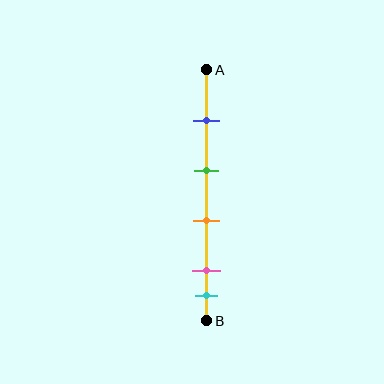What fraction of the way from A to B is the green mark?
The green mark is approximately 40% (0.4) of the way from A to B.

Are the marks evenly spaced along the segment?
No, the marks are not evenly spaced.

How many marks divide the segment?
There are 5 marks dividing the segment.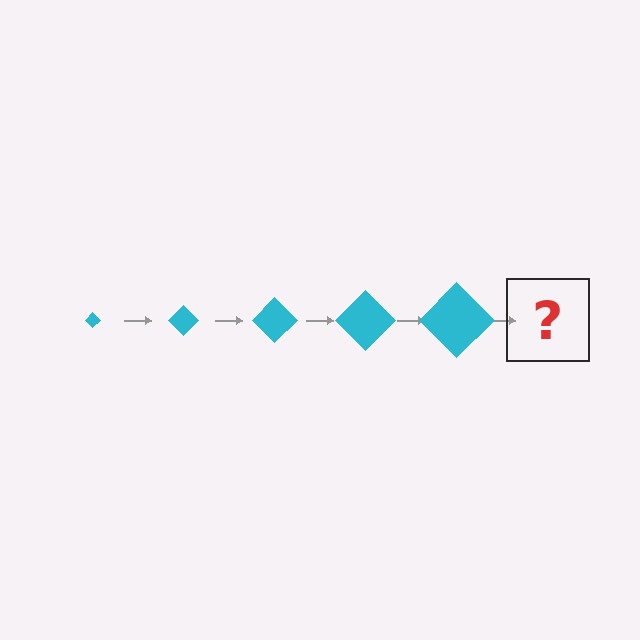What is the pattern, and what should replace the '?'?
The pattern is that the diamond gets progressively larger each step. The '?' should be a cyan diamond, larger than the previous one.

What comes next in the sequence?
The next element should be a cyan diamond, larger than the previous one.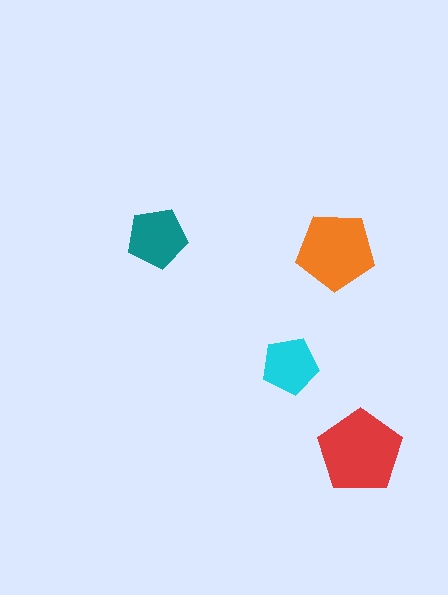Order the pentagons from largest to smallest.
the red one, the orange one, the teal one, the cyan one.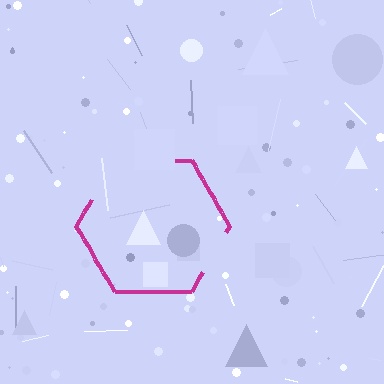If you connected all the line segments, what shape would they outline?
They would outline a hexagon.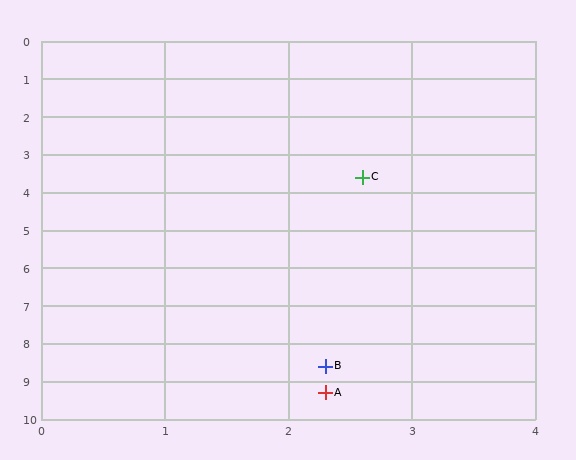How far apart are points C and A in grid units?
Points C and A are about 5.7 grid units apart.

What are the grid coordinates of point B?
Point B is at approximately (2.3, 8.6).